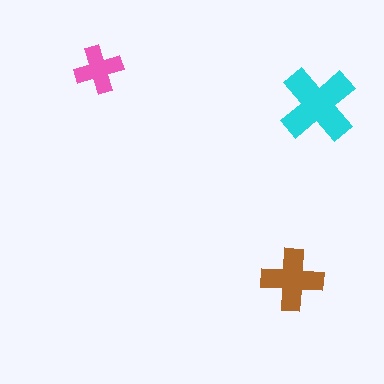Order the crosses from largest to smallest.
the cyan one, the brown one, the pink one.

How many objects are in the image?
There are 3 objects in the image.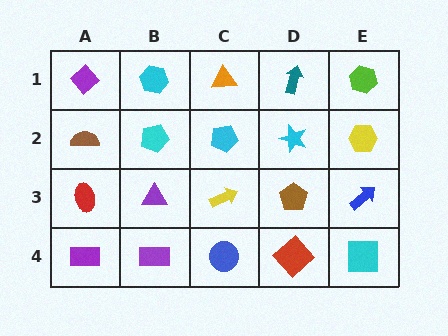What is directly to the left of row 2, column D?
A cyan pentagon.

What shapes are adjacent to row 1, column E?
A yellow hexagon (row 2, column E), a teal arrow (row 1, column D).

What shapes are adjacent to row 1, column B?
A cyan pentagon (row 2, column B), a purple diamond (row 1, column A), an orange triangle (row 1, column C).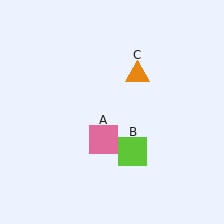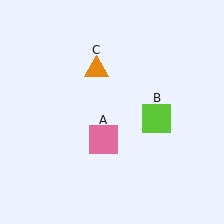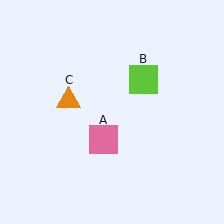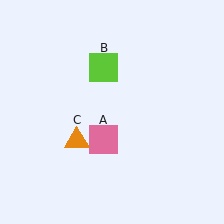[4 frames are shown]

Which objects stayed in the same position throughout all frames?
Pink square (object A) remained stationary.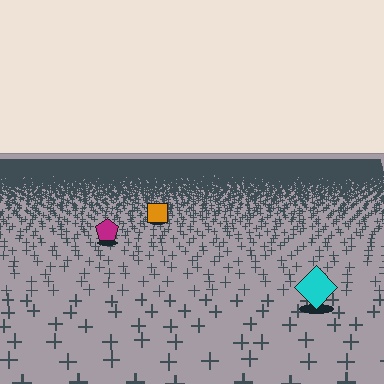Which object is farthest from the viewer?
The orange square is farthest from the viewer. It appears smaller and the ground texture around it is denser.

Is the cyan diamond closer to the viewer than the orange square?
Yes. The cyan diamond is closer — you can tell from the texture gradient: the ground texture is coarser near it.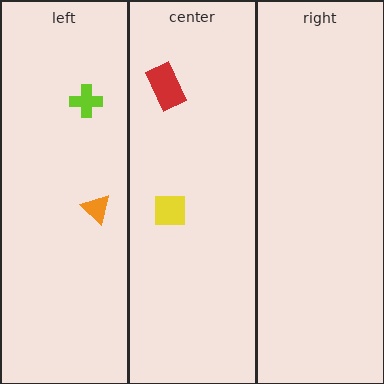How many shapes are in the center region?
2.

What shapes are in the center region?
The red rectangle, the yellow square.